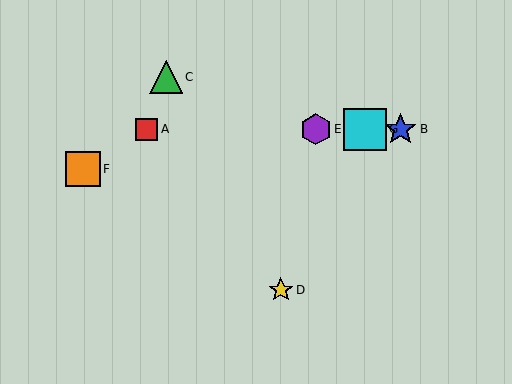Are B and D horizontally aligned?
No, B is at y≈129 and D is at y≈290.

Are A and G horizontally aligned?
Yes, both are at y≈129.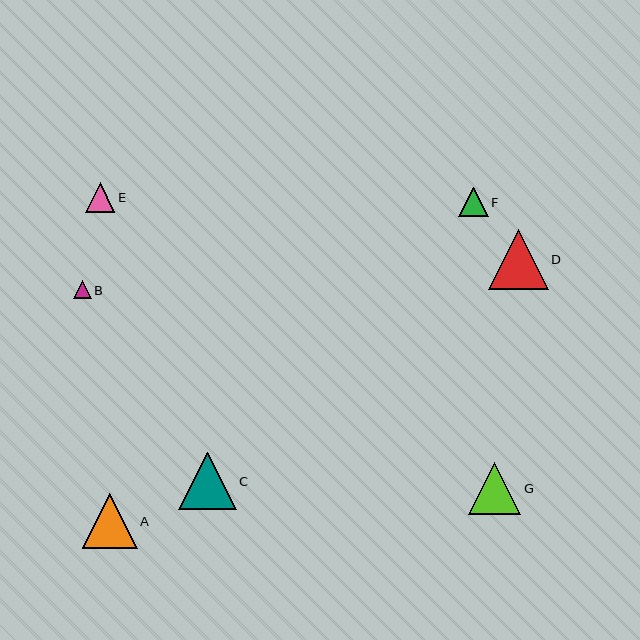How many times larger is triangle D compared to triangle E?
Triangle D is approximately 2.1 times the size of triangle E.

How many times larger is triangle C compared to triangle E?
Triangle C is approximately 2.0 times the size of triangle E.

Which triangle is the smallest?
Triangle B is the smallest with a size of approximately 18 pixels.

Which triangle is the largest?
Triangle D is the largest with a size of approximately 60 pixels.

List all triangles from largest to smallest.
From largest to smallest: D, C, A, G, F, E, B.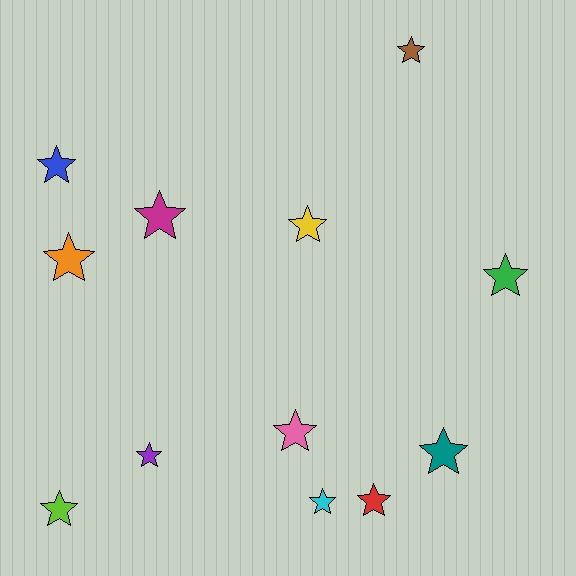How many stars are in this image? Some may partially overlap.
There are 12 stars.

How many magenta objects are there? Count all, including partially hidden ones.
There is 1 magenta object.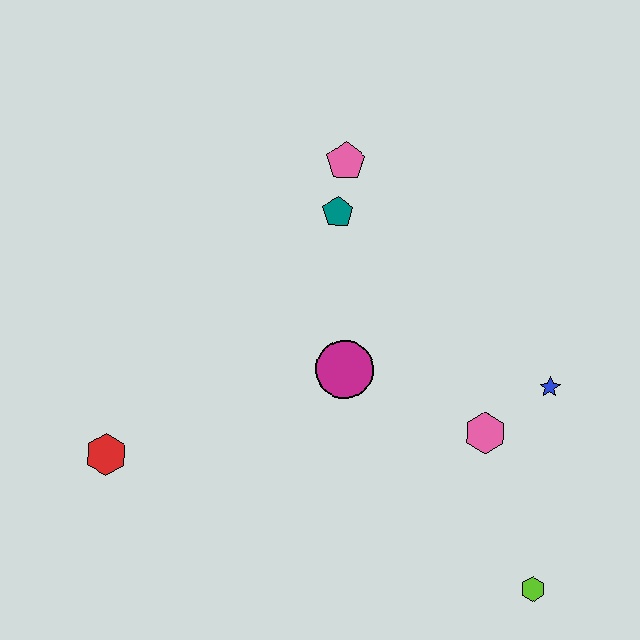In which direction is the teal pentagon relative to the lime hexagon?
The teal pentagon is above the lime hexagon.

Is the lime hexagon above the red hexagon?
No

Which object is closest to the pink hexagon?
The blue star is closest to the pink hexagon.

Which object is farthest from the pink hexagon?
The red hexagon is farthest from the pink hexagon.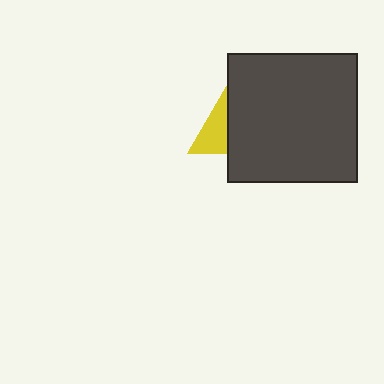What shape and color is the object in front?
The object in front is a dark gray square.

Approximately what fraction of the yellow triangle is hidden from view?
Roughly 68% of the yellow triangle is hidden behind the dark gray square.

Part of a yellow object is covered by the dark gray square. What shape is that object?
It is a triangle.